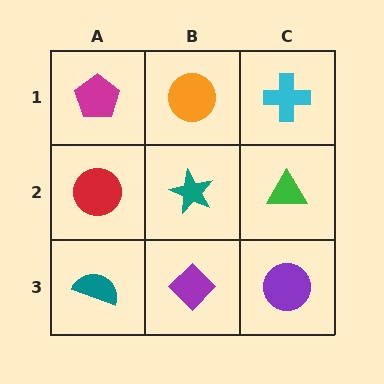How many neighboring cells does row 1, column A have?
2.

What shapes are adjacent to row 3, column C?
A green triangle (row 2, column C), a purple diamond (row 3, column B).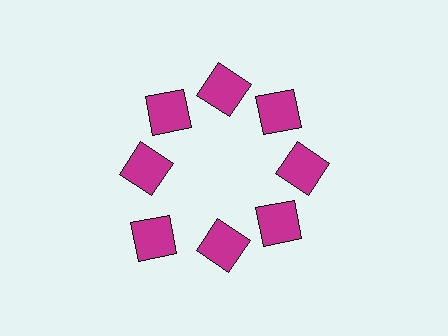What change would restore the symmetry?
The symmetry would be restored by moving it inward, back onto the ring so that all 8 squares sit at equal angles and equal distance from the center.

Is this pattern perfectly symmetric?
No. The 8 magenta squares are arranged in a ring, but one element near the 8 o'clock position is pushed outward from the center, breaking the 8-fold rotational symmetry.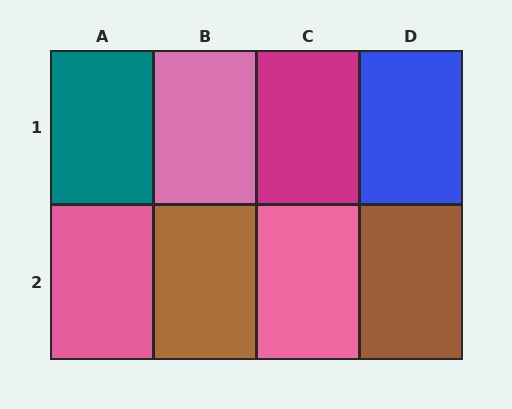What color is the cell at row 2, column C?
Pink.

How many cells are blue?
1 cell is blue.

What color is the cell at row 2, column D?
Brown.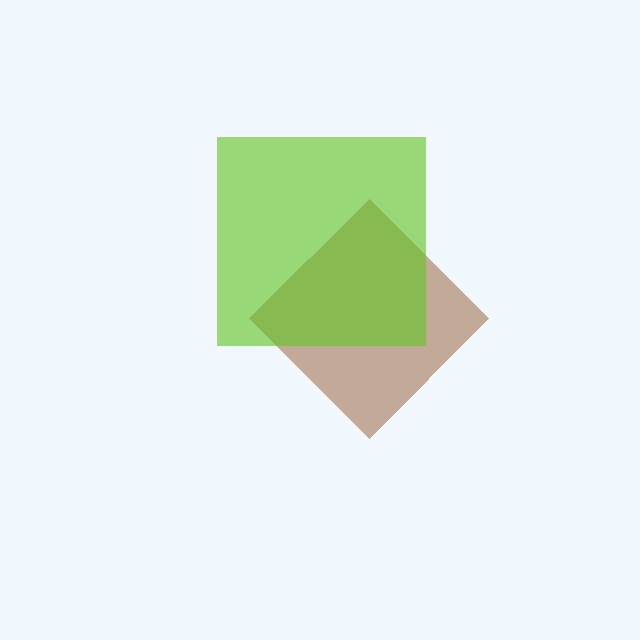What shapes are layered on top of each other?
The layered shapes are: a brown diamond, a lime square.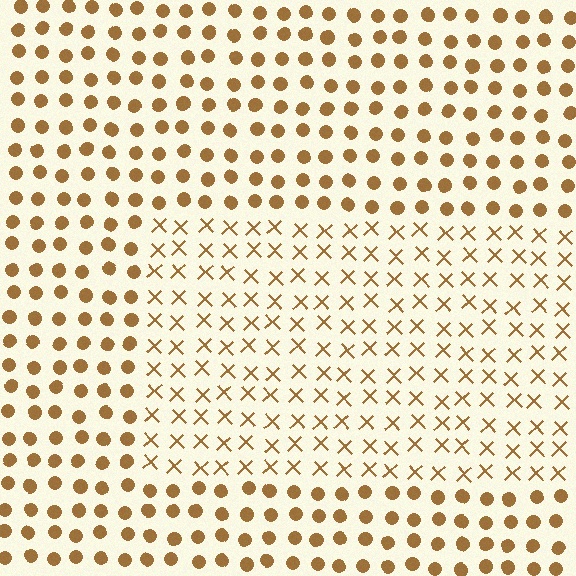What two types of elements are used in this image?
The image uses X marks inside the rectangle region and circles outside it.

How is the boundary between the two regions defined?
The boundary is defined by a change in element shape: X marks inside vs. circles outside. All elements share the same color and spacing.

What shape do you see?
I see a rectangle.